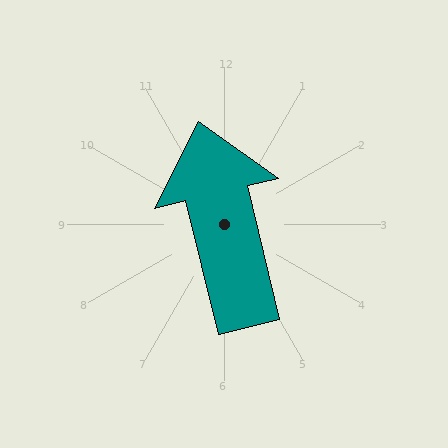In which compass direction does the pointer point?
North.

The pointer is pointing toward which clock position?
Roughly 12 o'clock.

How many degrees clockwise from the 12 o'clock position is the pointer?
Approximately 346 degrees.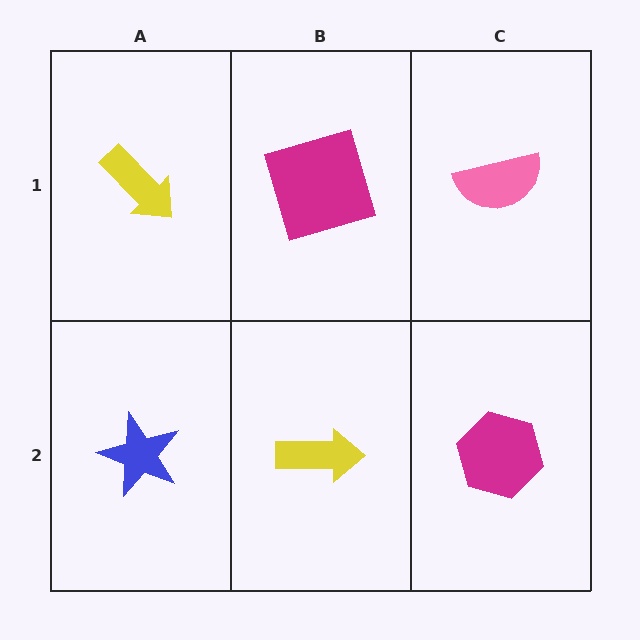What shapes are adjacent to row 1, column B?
A yellow arrow (row 2, column B), a yellow arrow (row 1, column A), a pink semicircle (row 1, column C).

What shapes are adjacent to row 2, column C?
A pink semicircle (row 1, column C), a yellow arrow (row 2, column B).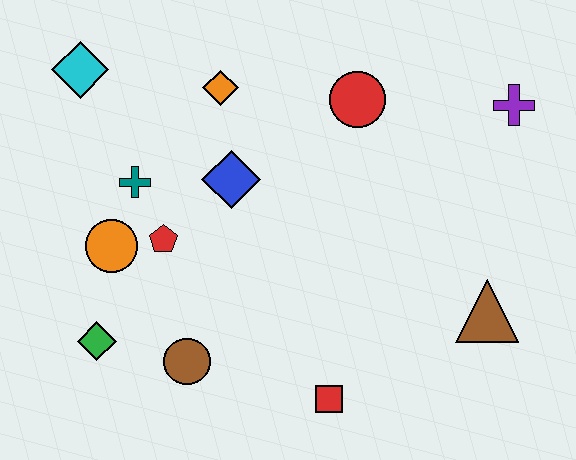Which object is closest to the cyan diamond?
The teal cross is closest to the cyan diamond.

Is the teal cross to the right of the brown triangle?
No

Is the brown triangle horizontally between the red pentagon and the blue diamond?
No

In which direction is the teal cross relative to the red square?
The teal cross is above the red square.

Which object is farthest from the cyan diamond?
The brown triangle is farthest from the cyan diamond.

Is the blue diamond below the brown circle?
No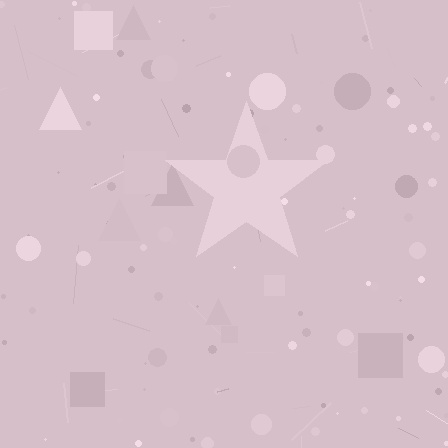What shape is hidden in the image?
A star is hidden in the image.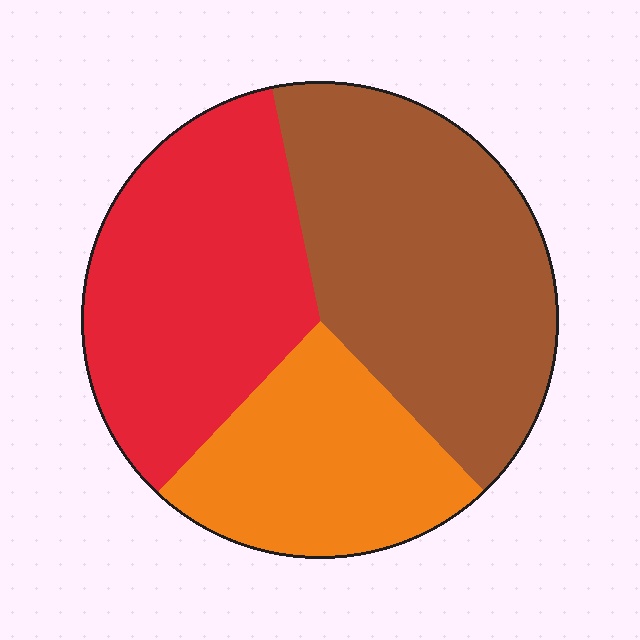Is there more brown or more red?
Brown.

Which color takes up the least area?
Orange, at roughly 25%.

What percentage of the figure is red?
Red covers about 35% of the figure.